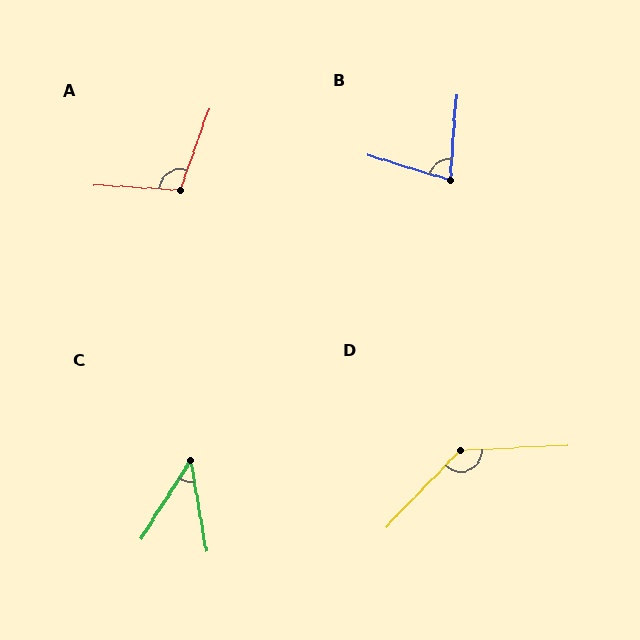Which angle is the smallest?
C, at approximately 42 degrees.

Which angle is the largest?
D, at approximately 137 degrees.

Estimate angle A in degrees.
Approximately 106 degrees.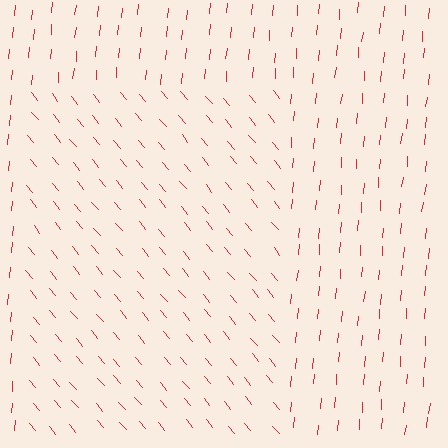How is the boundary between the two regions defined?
The boundary is defined purely by a change in line orientation (approximately 45 degrees difference). All lines are the same color and thickness.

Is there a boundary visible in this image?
Yes, there is a texture boundary formed by a change in line orientation.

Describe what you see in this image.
The image is filled with small red line segments. A rectangle region in the image has lines oriented differently from the surrounding lines, creating a visible texture boundary.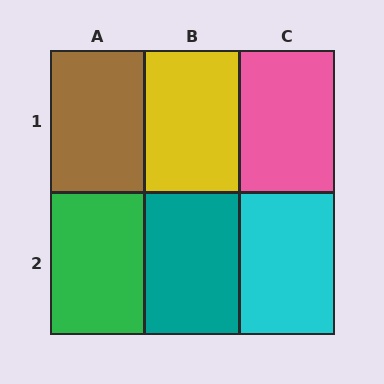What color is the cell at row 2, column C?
Cyan.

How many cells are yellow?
1 cell is yellow.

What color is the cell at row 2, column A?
Green.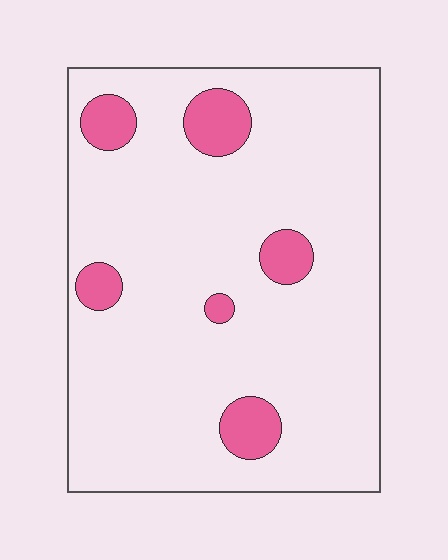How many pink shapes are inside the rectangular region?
6.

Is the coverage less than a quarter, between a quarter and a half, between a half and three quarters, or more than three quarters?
Less than a quarter.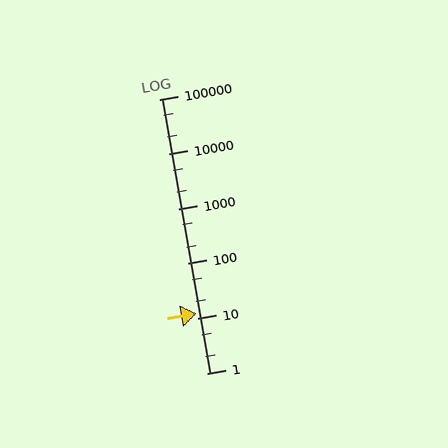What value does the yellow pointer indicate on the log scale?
The pointer indicates approximately 12.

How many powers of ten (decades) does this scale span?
The scale spans 5 decades, from 1 to 100000.